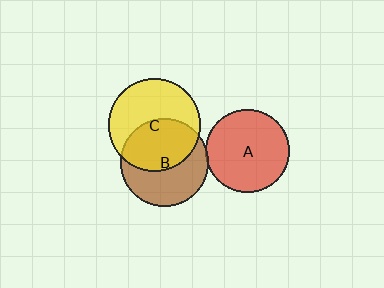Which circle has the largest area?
Circle C (yellow).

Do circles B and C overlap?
Yes.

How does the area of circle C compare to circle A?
Approximately 1.2 times.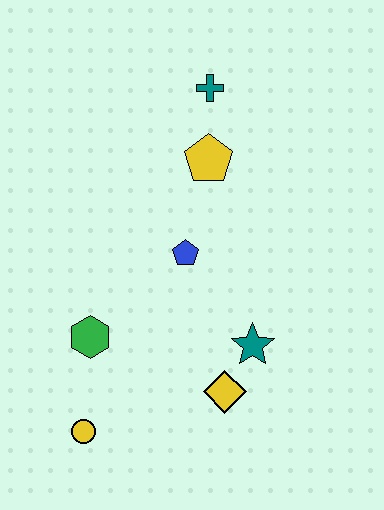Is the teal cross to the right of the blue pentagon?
Yes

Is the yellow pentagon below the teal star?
No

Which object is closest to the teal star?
The yellow diamond is closest to the teal star.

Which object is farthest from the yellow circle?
The teal cross is farthest from the yellow circle.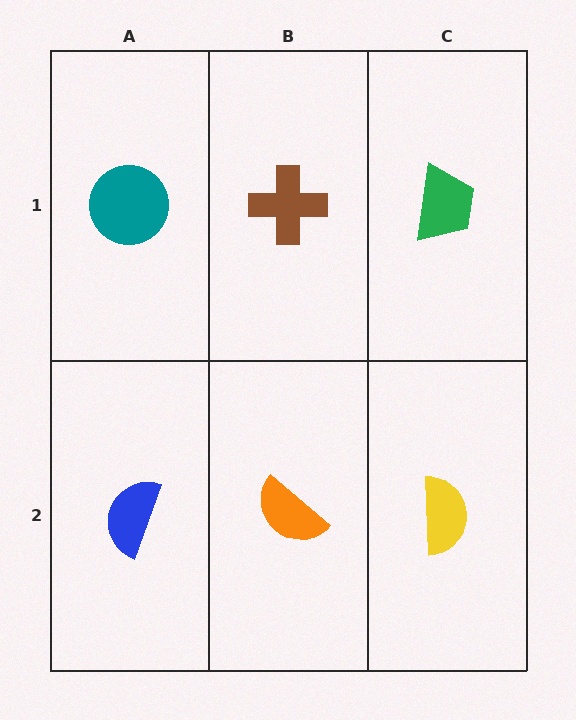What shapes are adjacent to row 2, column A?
A teal circle (row 1, column A), an orange semicircle (row 2, column B).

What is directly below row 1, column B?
An orange semicircle.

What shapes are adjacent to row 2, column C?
A green trapezoid (row 1, column C), an orange semicircle (row 2, column B).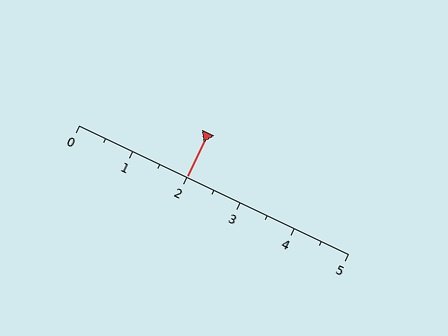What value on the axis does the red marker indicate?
The marker indicates approximately 2.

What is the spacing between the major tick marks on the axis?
The major ticks are spaced 1 apart.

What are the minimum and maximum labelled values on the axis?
The axis runs from 0 to 5.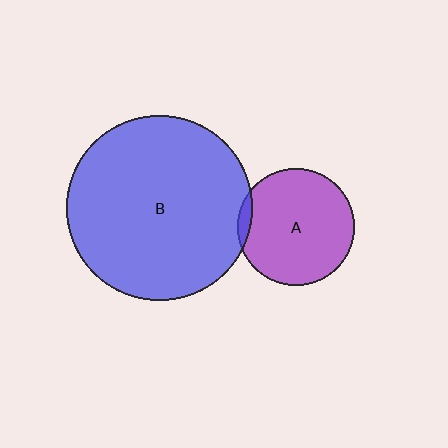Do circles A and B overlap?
Yes.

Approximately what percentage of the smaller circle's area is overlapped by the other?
Approximately 5%.